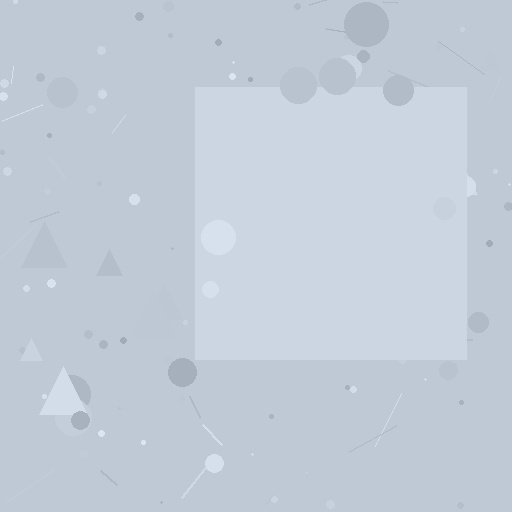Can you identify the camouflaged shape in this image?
The camouflaged shape is a square.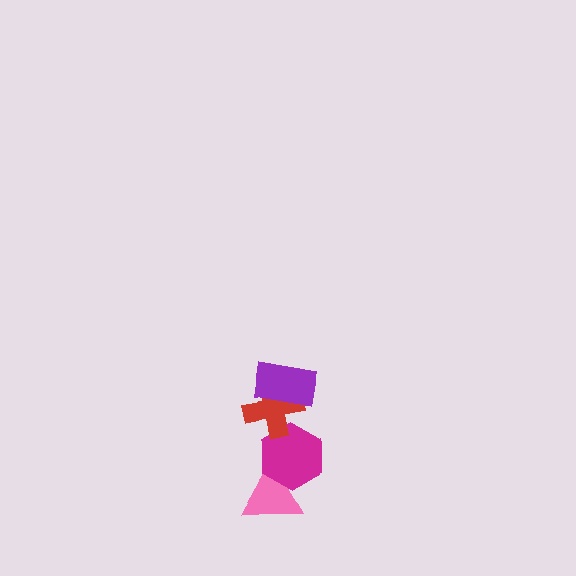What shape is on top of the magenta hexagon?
The red cross is on top of the magenta hexagon.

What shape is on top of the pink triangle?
The magenta hexagon is on top of the pink triangle.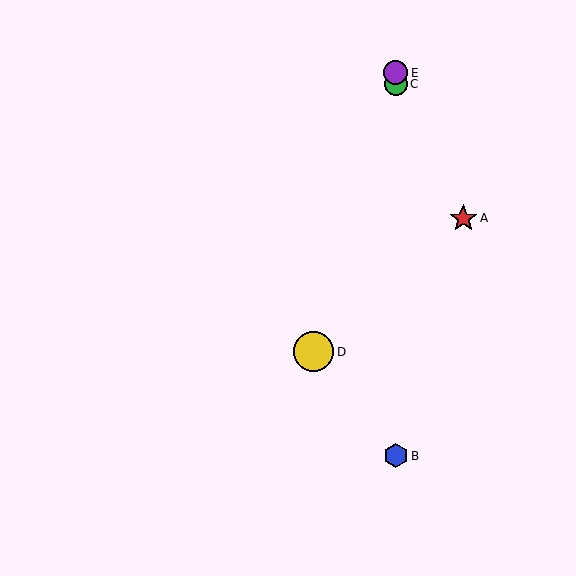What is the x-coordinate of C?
Object C is at x≈396.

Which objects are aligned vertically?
Objects B, C, E are aligned vertically.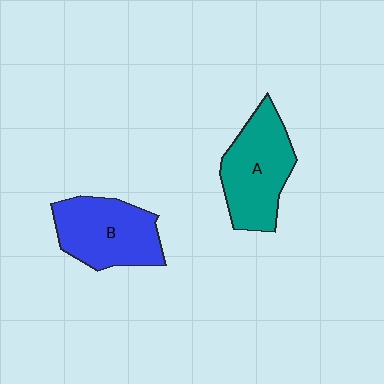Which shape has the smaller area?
Shape B (blue).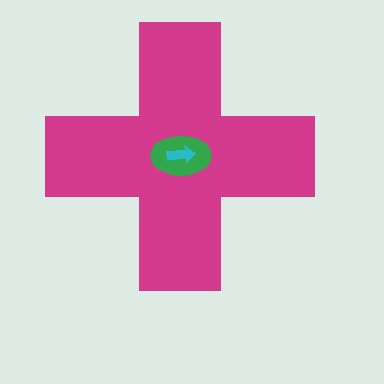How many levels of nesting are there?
3.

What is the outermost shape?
The magenta cross.